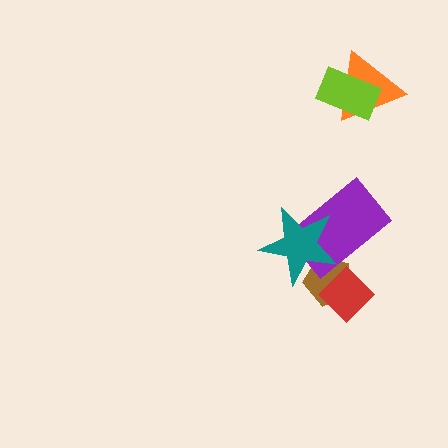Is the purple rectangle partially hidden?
Yes, it is partially covered by another shape.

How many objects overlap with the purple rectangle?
2 objects overlap with the purple rectangle.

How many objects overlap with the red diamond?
1 object overlaps with the red diamond.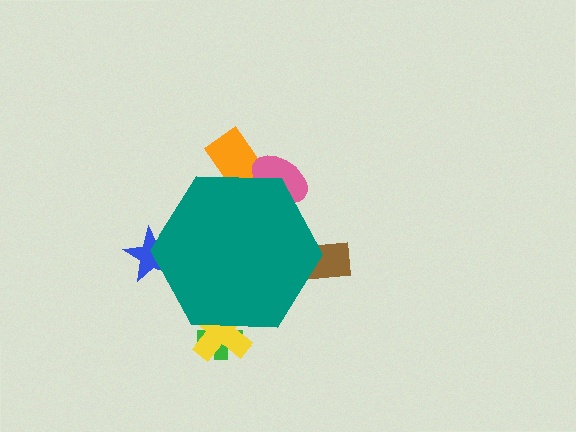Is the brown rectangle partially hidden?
Yes, the brown rectangle is partially hidden behind the teal hexagon.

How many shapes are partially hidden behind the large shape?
6 shapes are partially hidden.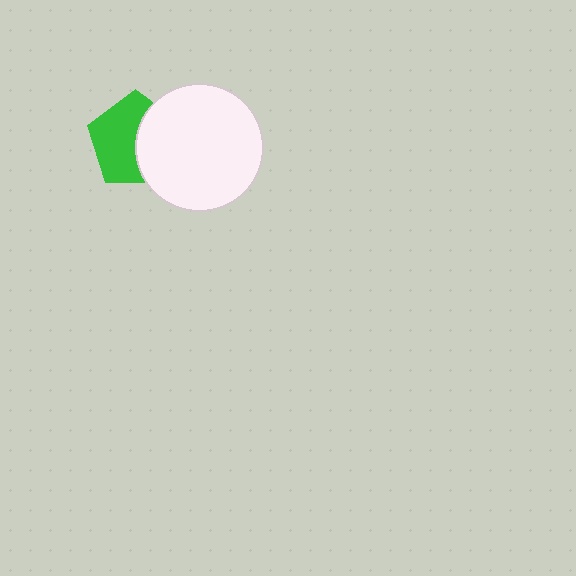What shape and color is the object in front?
The object in front is a white circle.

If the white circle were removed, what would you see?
You would see the complete green pentagon.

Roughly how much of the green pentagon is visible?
About half of it is visible (roughly 57%).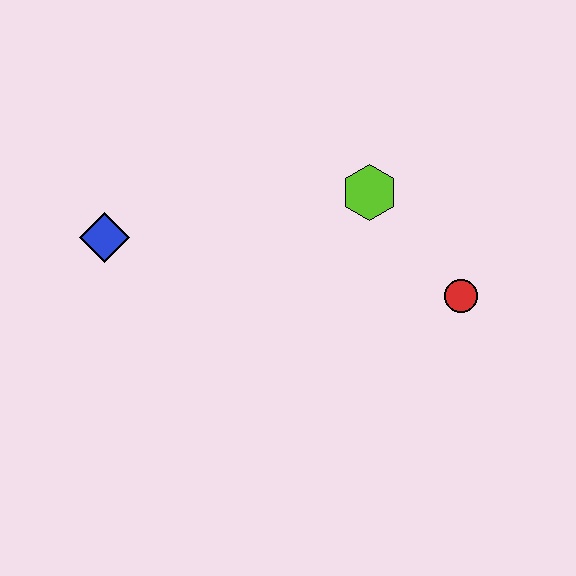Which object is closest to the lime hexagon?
The red circle is closest to the lime hexagon.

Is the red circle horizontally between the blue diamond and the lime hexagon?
No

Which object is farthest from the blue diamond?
The red circle is farthest from the blue diamond.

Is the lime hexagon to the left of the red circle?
Yes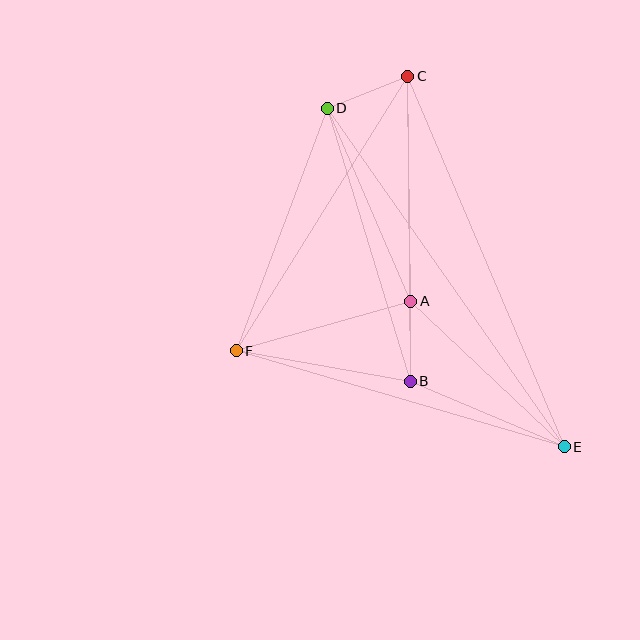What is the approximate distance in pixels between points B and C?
The distance between B and C is approximately 305 pixels.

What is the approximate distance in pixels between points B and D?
The distance between B and D is approximately 285 pixels.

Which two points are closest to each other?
Points A and B are closest to each other.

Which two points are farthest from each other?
Points D and E are farthest from each other.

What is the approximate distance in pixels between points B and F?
The distance between B and F is approximately 177 pixels.